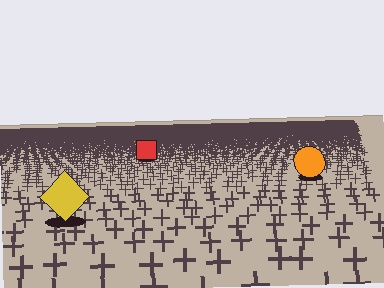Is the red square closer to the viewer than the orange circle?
No. The orange circle is closer — you can tell from the texture gradient: the ground texture is coarser near it.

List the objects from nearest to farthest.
From nearest to farthest: the yellow diamond, the orange circle, the red square.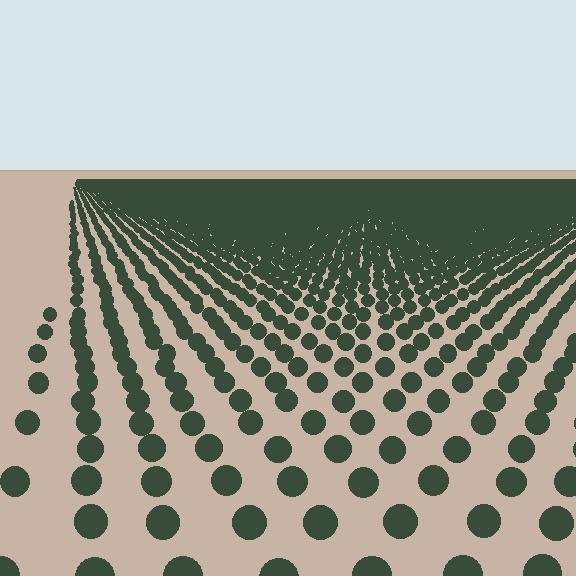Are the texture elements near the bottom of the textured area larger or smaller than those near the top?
Larger. Near the bottom, elements are closer to the viewer and appear at a bigger on-screen size.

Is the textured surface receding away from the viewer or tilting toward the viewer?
The surface is receding away from the viewer. Texture elements get smaller and denser toward the top.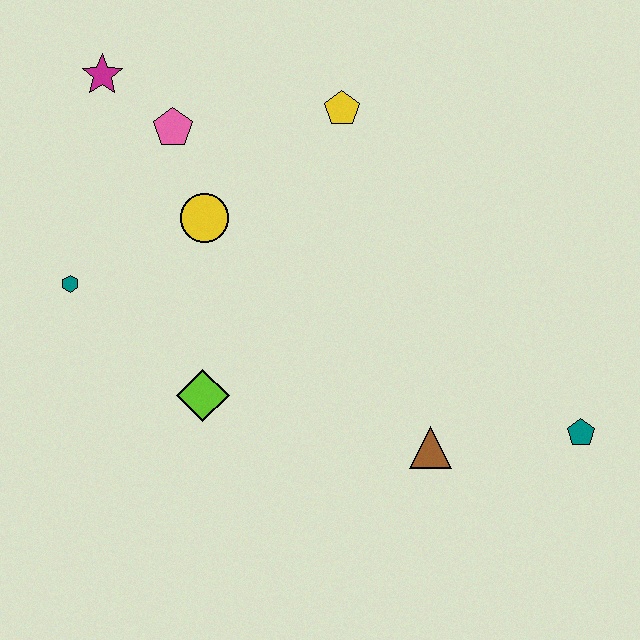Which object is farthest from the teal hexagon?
The teal pentagon is farthest from the teal hexagon.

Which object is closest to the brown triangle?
The teal pentagon is closest to the brown triangle.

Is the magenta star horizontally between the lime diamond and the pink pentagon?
No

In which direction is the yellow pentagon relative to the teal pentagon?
The yellow pentagon is above the teal pentagon.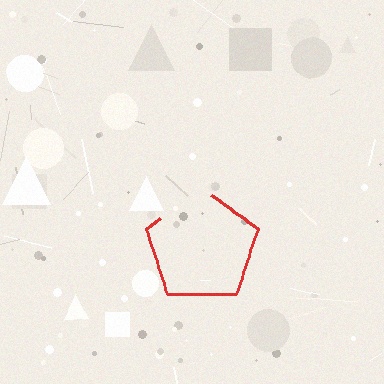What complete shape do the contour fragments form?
The contour fragments form a pentagon.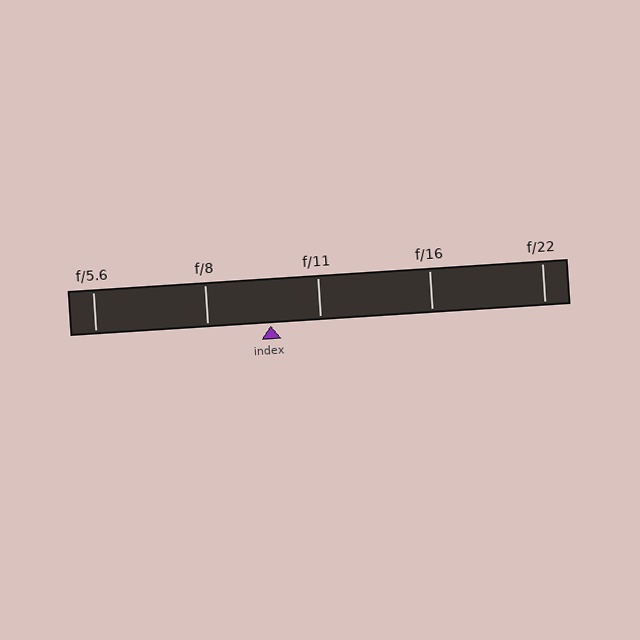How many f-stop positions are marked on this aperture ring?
There are 5 f-stop positions marked.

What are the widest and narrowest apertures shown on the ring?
The widest aperture shown is f/5.6 and the narrowest is f/22.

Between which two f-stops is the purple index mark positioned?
The index mark is between f/8 and f/11.